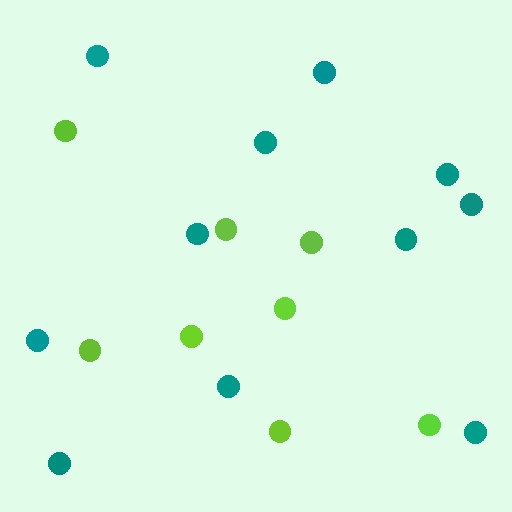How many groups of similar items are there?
There are 2 groups: one group of lime circles (8) and one group of teal circles (11).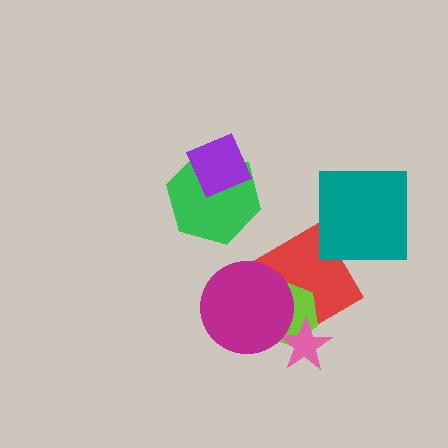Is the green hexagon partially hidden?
Yes, it is partially covered by another shape.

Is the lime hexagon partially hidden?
Yes, it is partially covered by another shape.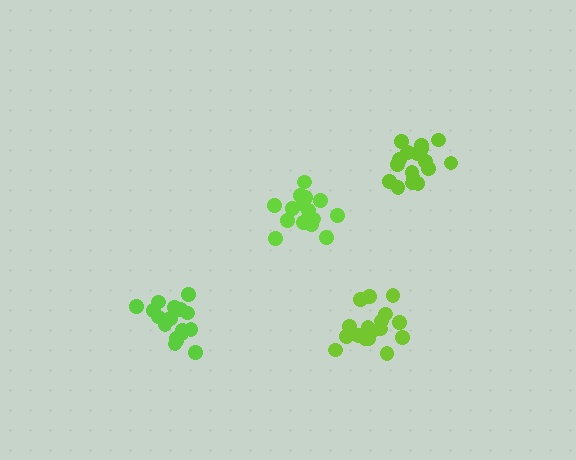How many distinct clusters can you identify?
There are 4 distinct clusters.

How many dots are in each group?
Group 1: 17 dots, Group 2: 18 dots, Group 3: 16 dots, Group 4: 17 dots (68 total).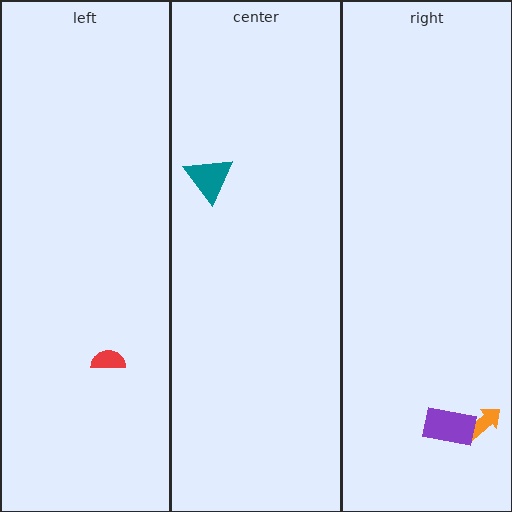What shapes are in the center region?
The teal triangle.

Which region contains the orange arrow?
The right region.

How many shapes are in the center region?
1.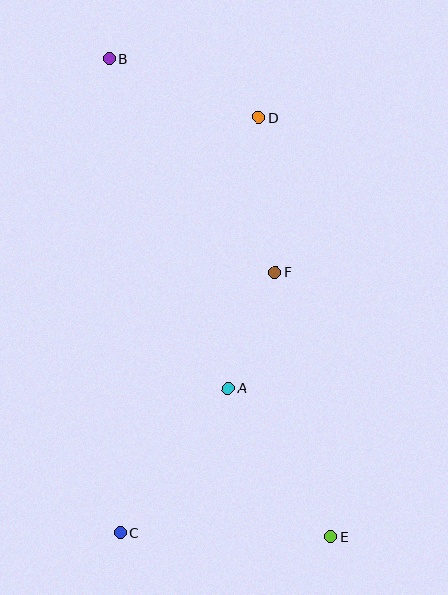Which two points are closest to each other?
Points A and F are closest to each other.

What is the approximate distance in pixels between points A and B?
The distance between A and B is approximately 350 pixels.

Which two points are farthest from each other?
Points B and E are farthest from each other.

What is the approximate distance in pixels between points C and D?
The distance between C and D is approximately 438 pixels.